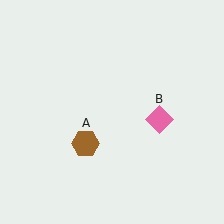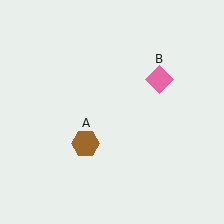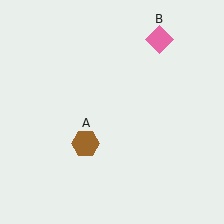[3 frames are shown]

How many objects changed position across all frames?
1 object changed position: pink diamond (object B).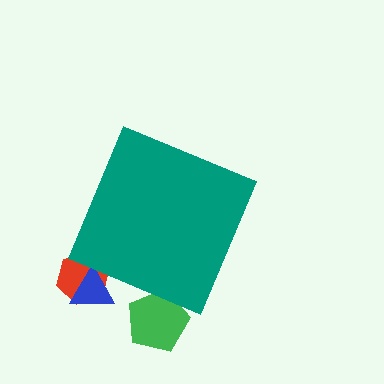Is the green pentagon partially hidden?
Yes, the green pentagon is partially hidden behind the teal diamond.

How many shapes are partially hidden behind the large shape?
3 shapes are partially hidden.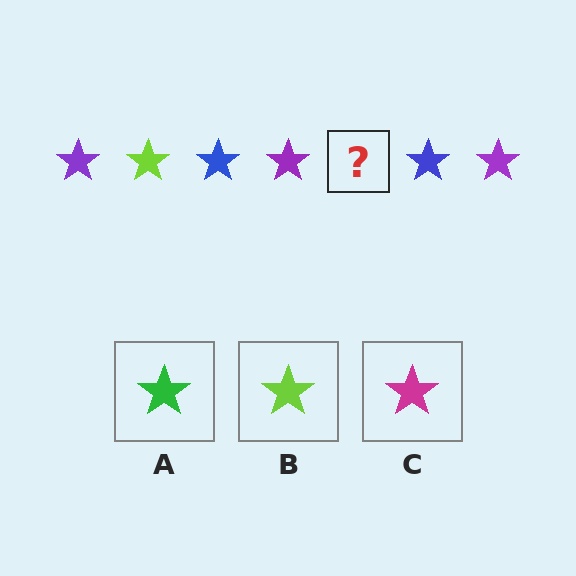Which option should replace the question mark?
Option B.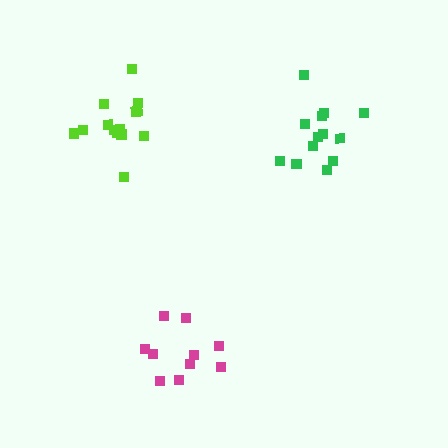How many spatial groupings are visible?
There are 3 spatial groupings.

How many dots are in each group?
Group 1: 14 dots, Group 2: 13 dots, Group 3: 10 dots (37 total).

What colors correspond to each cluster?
The clusters are colored: lime, green, magenta.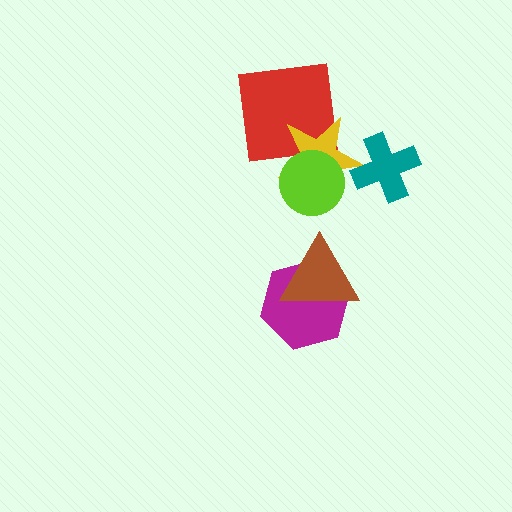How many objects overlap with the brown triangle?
1 object overlaps with the brown triangle.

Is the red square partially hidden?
Yes, it is partially covered by another shape.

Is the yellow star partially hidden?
Yes, it is partially covered by another shape.